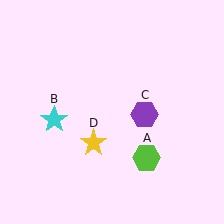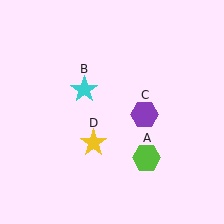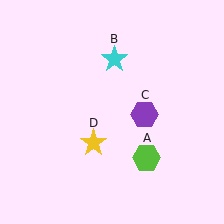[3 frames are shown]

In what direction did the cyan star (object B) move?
The cyan star (object B) moved up and to the right.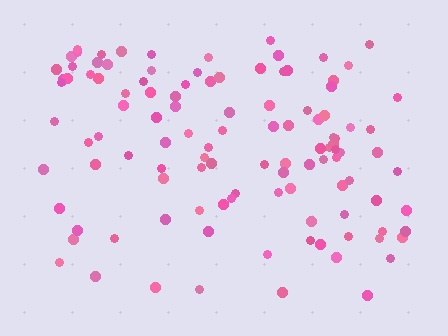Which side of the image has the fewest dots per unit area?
The bottom.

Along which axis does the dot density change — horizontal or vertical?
Vertical.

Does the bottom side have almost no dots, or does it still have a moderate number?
Still a moderate number, just noticeably fewer than the top.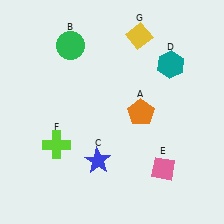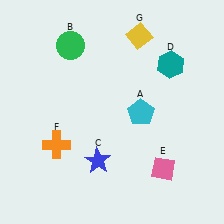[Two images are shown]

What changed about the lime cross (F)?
In Image 1, F is lime. In Image 2, it changed to orange.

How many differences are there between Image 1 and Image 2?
There are 2 differences between the two images.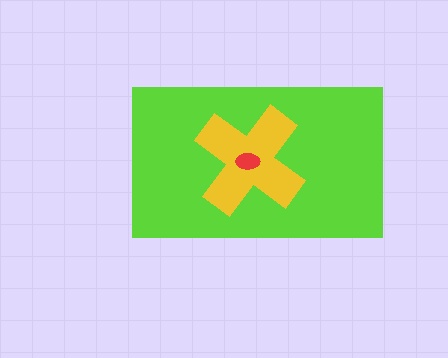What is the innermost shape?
The red ellipse.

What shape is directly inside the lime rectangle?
The yellow cross.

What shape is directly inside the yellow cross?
The red ellipse.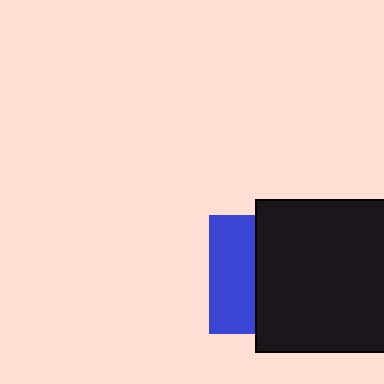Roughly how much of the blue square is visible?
A small part of it is visible (roughly 39%).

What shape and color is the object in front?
The object in front is a black square.